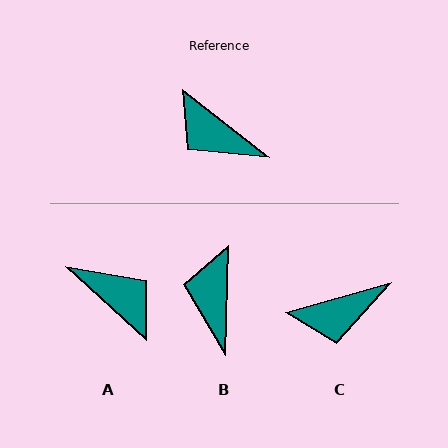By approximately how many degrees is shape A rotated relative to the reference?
Approximately 176 degrees counter-clockwise.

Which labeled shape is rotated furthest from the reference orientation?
A, about 176 degrees away.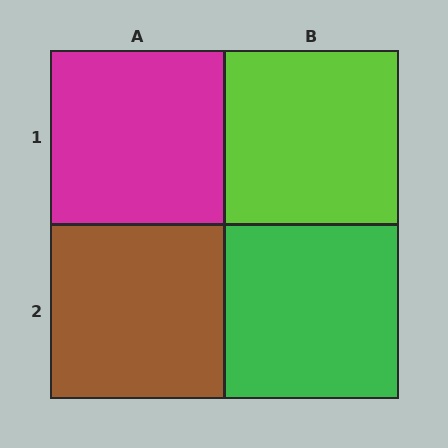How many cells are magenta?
1 cell is magenta.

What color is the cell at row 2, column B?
Green.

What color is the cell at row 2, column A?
Brown.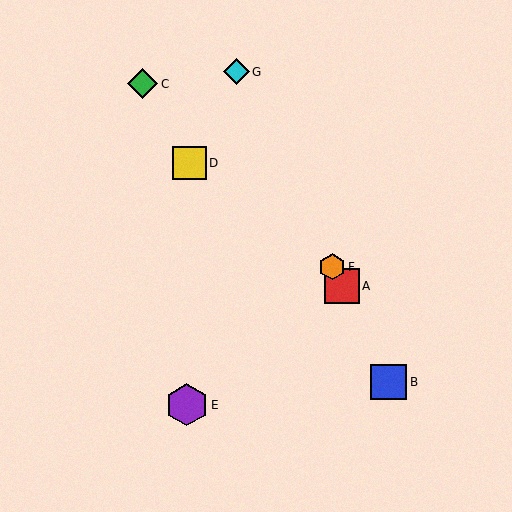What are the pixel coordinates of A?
Object A is at (342, 286).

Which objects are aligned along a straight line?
Objects A, B, F, G are aligned along a straight line.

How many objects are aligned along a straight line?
4 objects (A, B, F, G) are aligned along a straight line.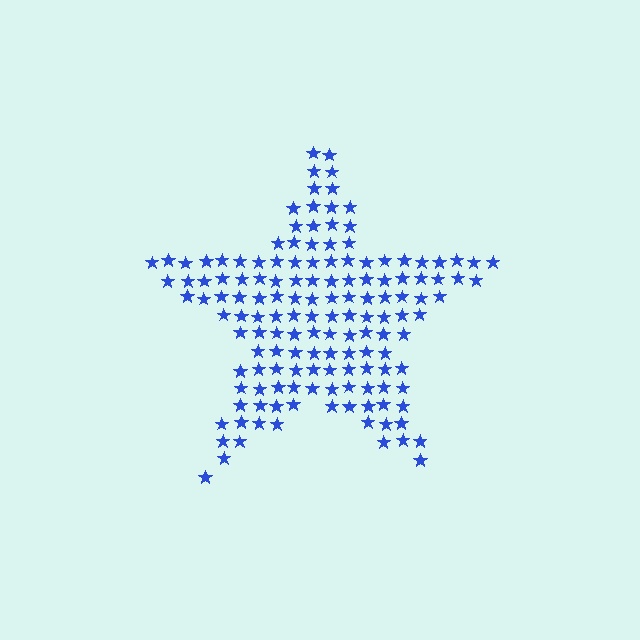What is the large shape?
The large shape is a star.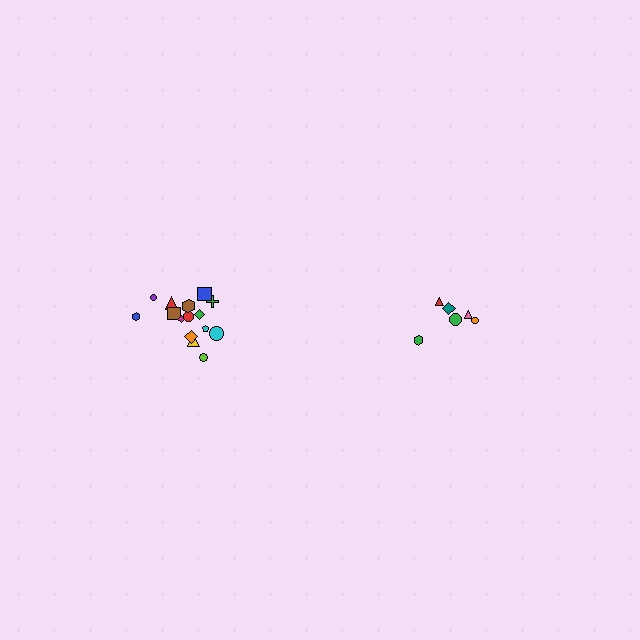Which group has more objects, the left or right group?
The left group.